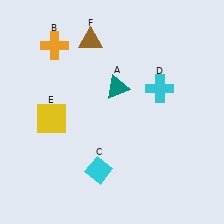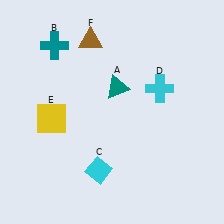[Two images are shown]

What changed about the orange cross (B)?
In Image 1, B is orange. In Image 2, it changed to teal.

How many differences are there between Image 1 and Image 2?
There is 1 difference between the two images.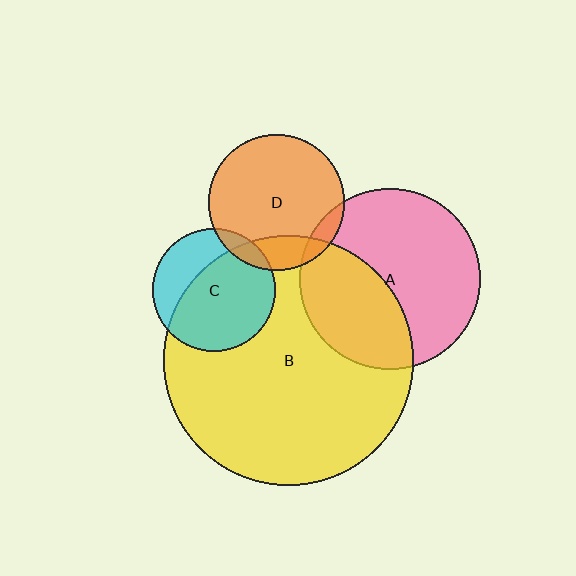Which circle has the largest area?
Circle B (yellow).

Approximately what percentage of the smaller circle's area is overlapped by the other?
Approximately 40%.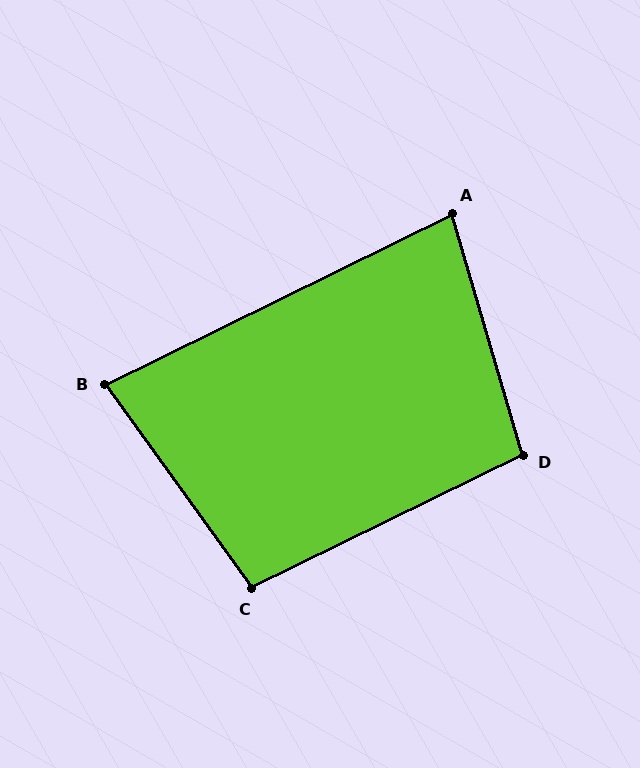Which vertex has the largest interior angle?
C, at approximately 100 degrees.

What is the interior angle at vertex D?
Approximately 100 degrees (obtuse).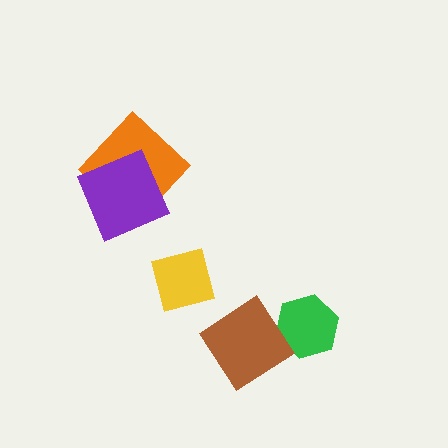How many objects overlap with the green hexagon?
1 object overlaps with the green hexagon.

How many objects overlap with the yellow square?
0 objects overlap with the yellow square.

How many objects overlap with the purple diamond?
1 object overlaps with the purple diamond.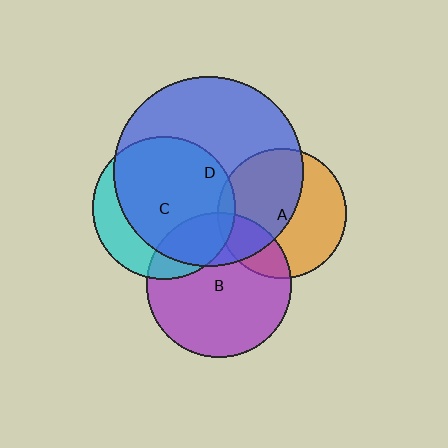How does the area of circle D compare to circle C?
Approximately 1.8 times.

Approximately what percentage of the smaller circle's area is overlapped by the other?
Approximately 25%.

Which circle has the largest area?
Circle D (blue).